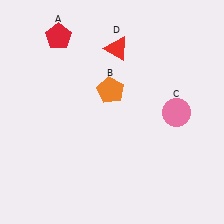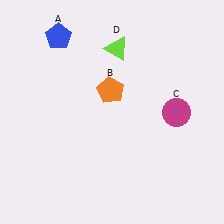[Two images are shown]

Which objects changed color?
A changed from red to blue. C changed from pink to magenta. D changed from red to lime.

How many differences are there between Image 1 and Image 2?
There are 3 differences between the two images.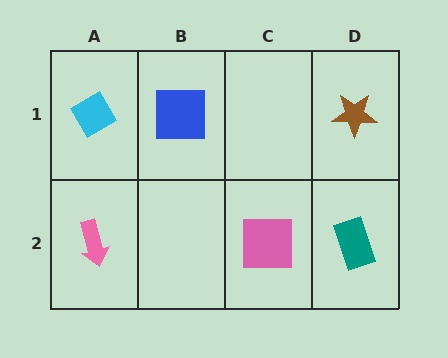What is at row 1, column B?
A blue square.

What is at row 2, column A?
A pink arrow.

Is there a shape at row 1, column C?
No, that cell is empty.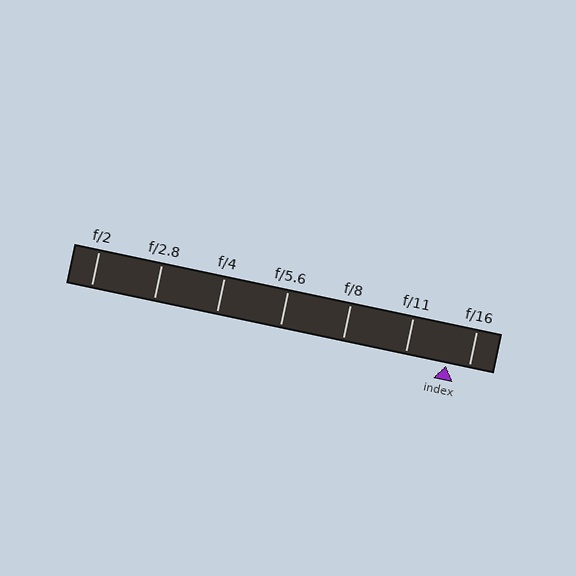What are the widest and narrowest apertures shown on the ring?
The widest aperture shown is f/2 and the narrowest is f/16.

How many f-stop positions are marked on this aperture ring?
There are 7 f-stop positions marked.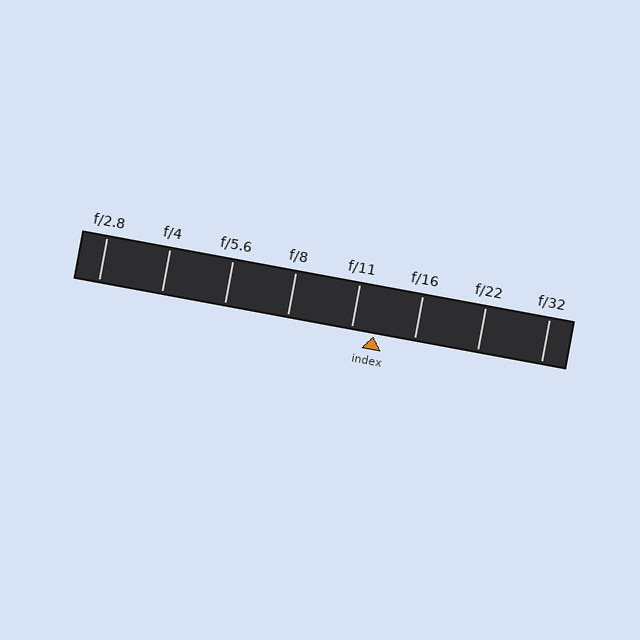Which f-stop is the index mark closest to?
The index mark is closest to f/11.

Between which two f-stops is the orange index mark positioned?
The index mark is between f/11 and f/16.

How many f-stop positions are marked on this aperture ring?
There are 8 f-stop positions marked.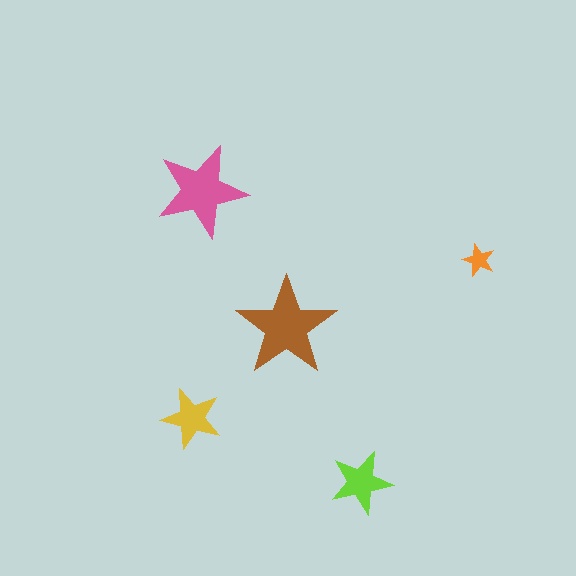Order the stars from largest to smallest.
the brown one, the pink one, the lime one, the yellow one, the orange one.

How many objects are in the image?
There are 5 objects in the image.